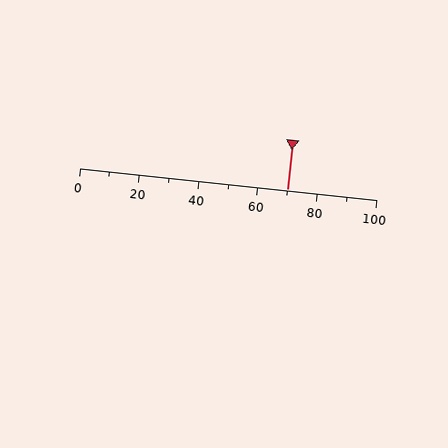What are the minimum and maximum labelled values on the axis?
The axis runs from 0 to 100.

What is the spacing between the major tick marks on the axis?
The major ticks are spaced 20 apart.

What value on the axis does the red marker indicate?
The marker indicates approximately 70.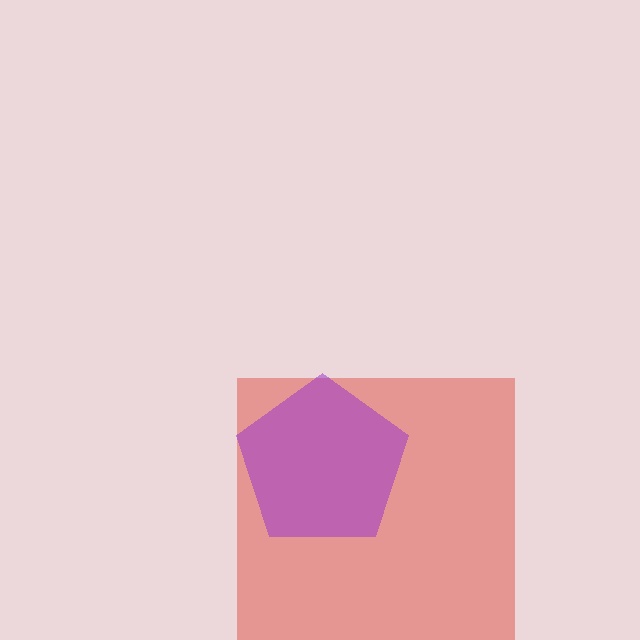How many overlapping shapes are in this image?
There are 2 overlapping shapes in the image.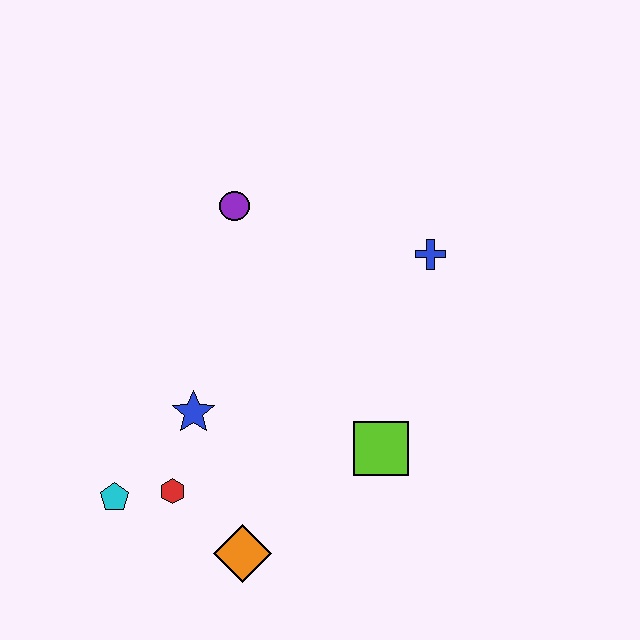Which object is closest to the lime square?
The orange diamond is closest to the lime square.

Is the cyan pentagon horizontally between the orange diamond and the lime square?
No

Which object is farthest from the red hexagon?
The blue cross is farthest from the red hexagon.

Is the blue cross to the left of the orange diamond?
No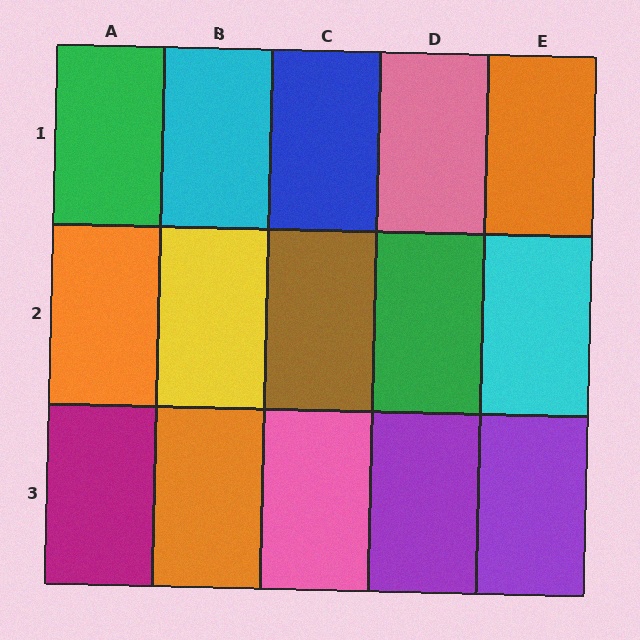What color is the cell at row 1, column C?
Blue.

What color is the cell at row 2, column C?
Brown.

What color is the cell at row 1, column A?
Green.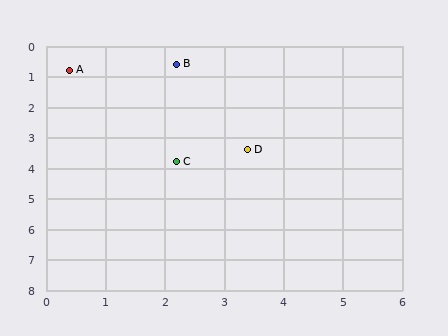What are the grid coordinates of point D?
Point D is at approximately (3.4, 3.4).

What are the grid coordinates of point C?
Point C is at approximately (2.2, 3.8).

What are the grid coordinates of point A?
Point A is at approximately (0.4, 0.8).